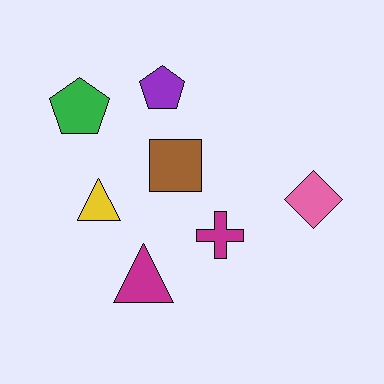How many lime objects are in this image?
There are no lime objects.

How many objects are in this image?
There are 7 objects.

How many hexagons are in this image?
There are no hexagons.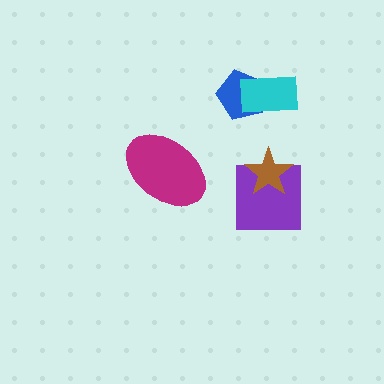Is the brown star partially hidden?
No, no other shape covers it.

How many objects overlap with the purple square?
1 object overlaps with the purple square.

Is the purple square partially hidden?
Yes, it is partially covered by another shape.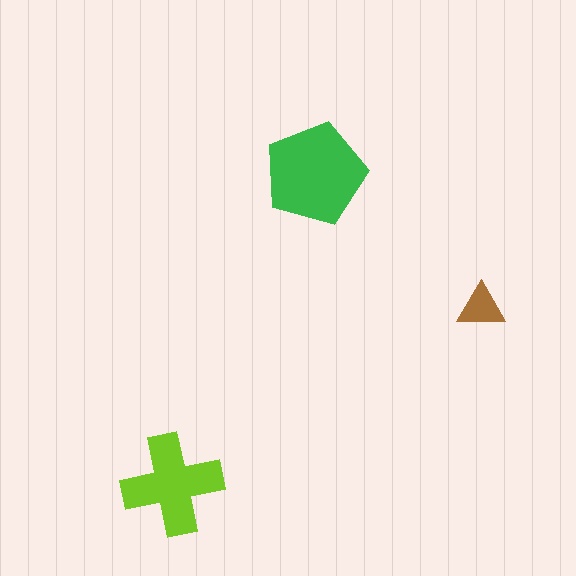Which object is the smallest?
The brown triangle.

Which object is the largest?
The green pentagon.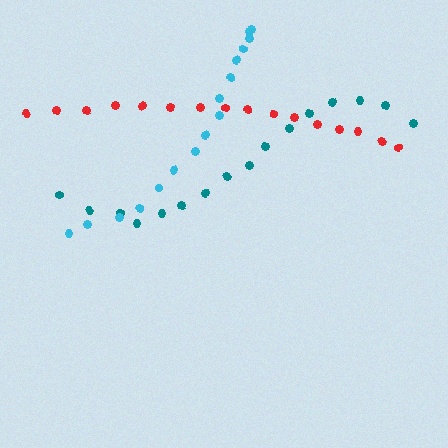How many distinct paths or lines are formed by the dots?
There are 3 distinct paths.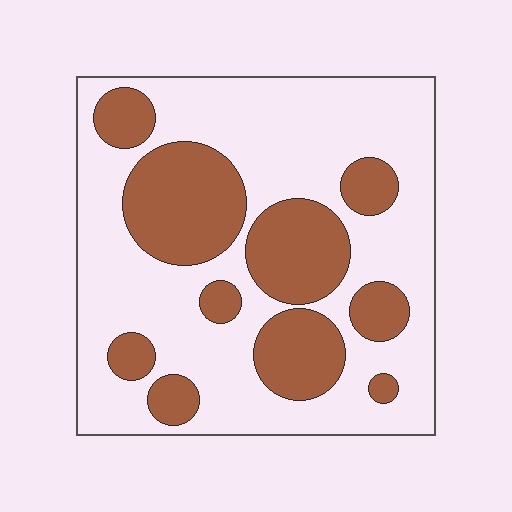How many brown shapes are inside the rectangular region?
10.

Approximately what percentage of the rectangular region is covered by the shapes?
Approximately 35%.